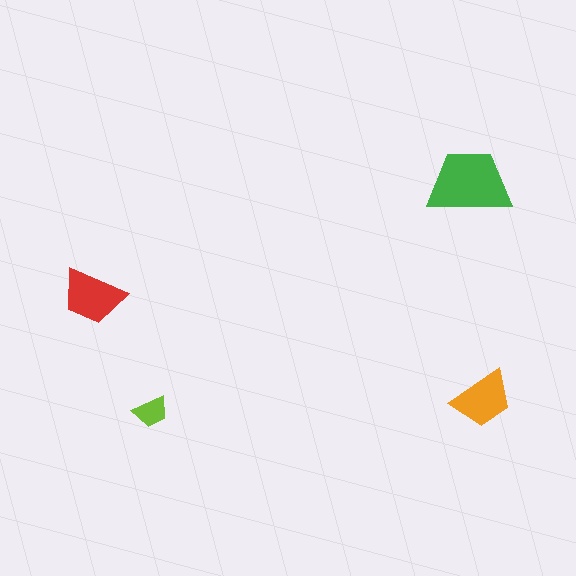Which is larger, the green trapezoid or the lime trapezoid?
The green one.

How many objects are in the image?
There are 4 objects in the image.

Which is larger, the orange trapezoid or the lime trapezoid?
The orange one.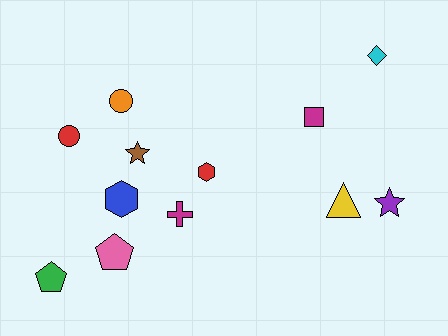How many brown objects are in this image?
There is 1 brown object.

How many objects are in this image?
There are 12 objects.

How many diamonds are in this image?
There is 1 diamond.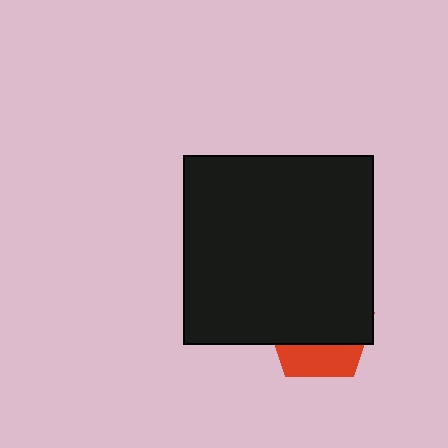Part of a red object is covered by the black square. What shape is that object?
It is a pentagon.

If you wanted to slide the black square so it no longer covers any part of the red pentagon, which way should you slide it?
Slide it up — that is the most direct way to separate the two shapes.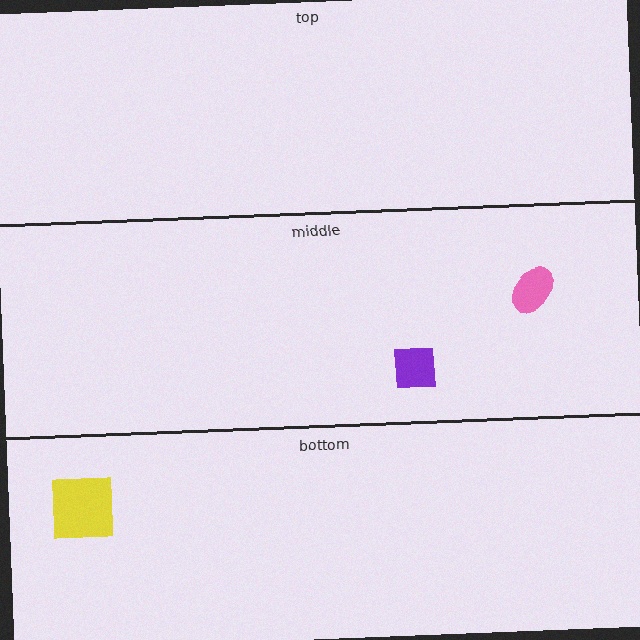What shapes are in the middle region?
The pink ellipse, the purple square.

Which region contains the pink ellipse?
The middle region.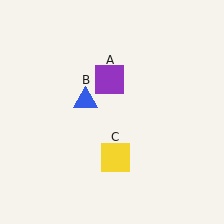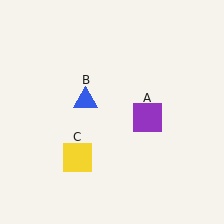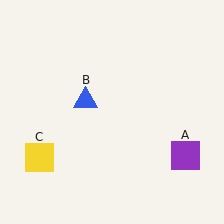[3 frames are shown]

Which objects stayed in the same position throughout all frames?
Blue triangle (object B) remained stationary.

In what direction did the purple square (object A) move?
The purple square (object A) moved down and to the right.